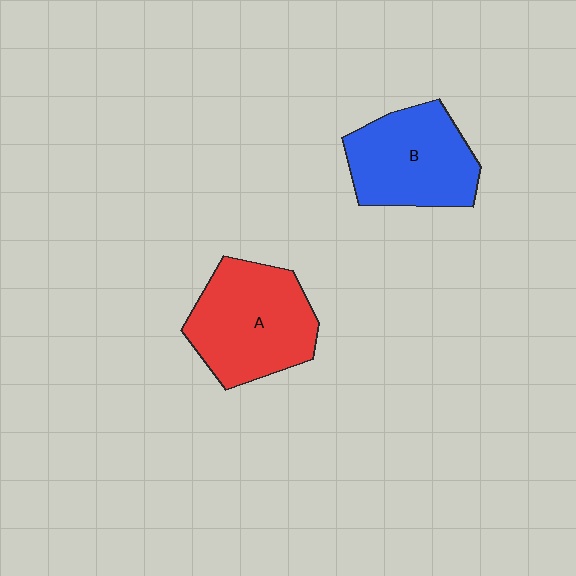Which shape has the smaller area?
Shape B (blue).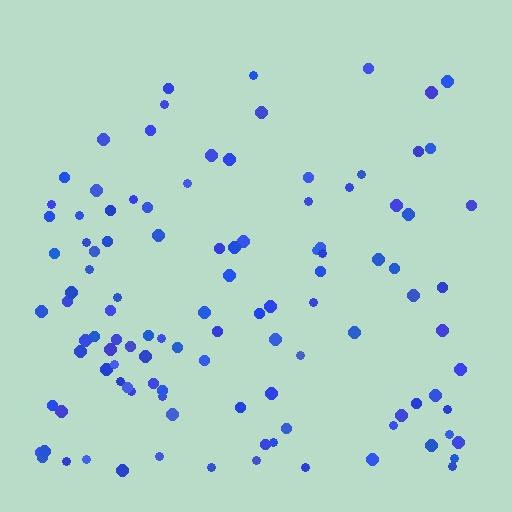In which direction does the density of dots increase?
From top to bottom, with the bottom side densest.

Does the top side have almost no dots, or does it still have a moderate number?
Still a moderate number, just noticeably fewer than the bottom.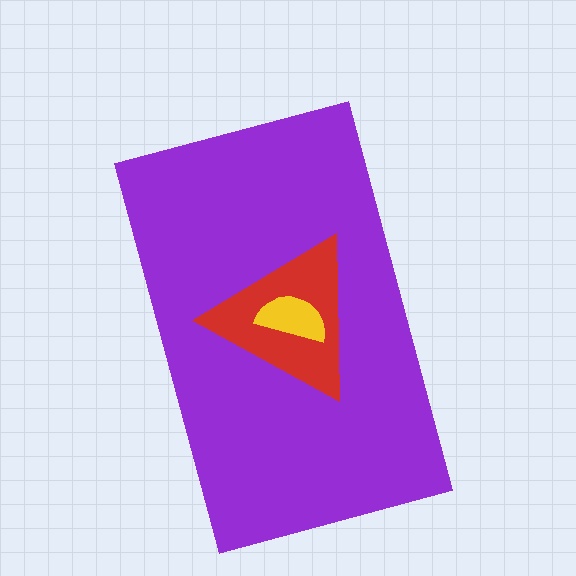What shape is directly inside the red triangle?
The yellow semicircle.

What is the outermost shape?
The purple rectangle.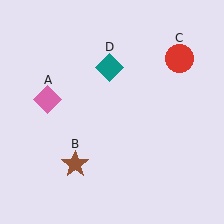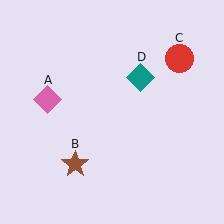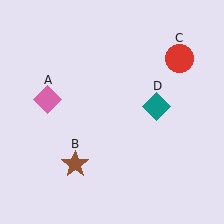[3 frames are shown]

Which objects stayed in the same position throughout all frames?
Pink diamond (object A) and brown star (object B) and red circle (object C) remained stationary.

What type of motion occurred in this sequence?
The teal diamond (object D) rotated clockwise around the center of the scene.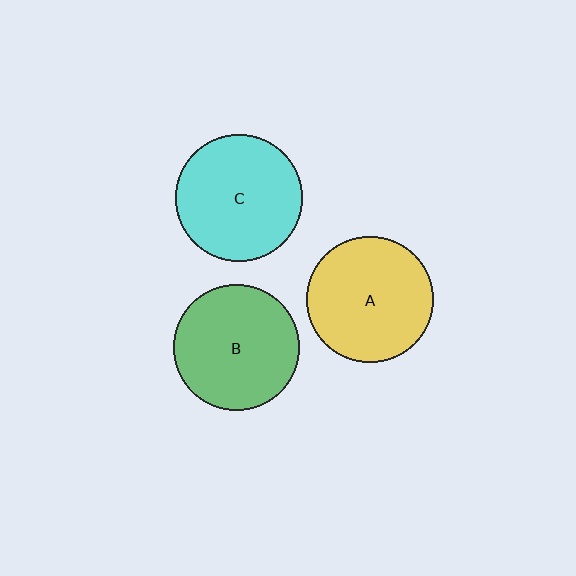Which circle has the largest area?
Circle C (cyan).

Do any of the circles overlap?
No, none of the circles overlap.